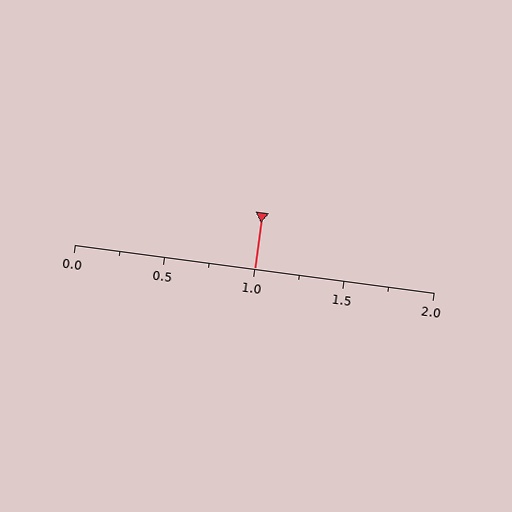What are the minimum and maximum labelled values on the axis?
The axis runs from 0.0 to 2.0.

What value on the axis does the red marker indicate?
The marker indicates approximately 1.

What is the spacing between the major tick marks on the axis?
The major ticks are spaced 0.5 apart.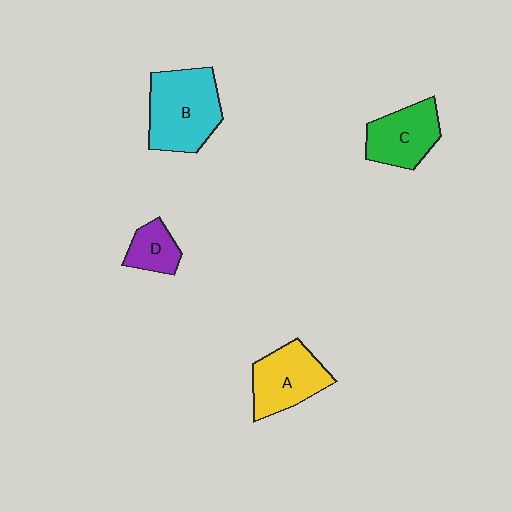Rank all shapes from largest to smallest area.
From largest to smallest: B (cyan), A (yellow), C (green), D (purple).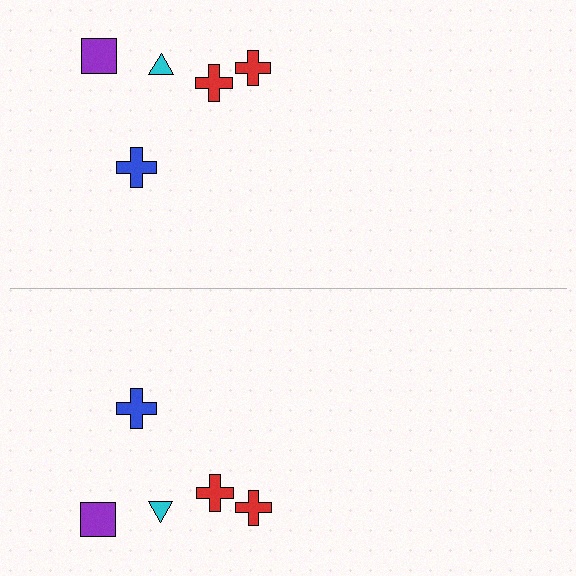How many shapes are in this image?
There are 10 shapes in this image.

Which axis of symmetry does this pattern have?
The pattern has a horizontal axis of symmetry running through the center of the image.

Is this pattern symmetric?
Yes, this pattern has bilateral (reflection) symmetry.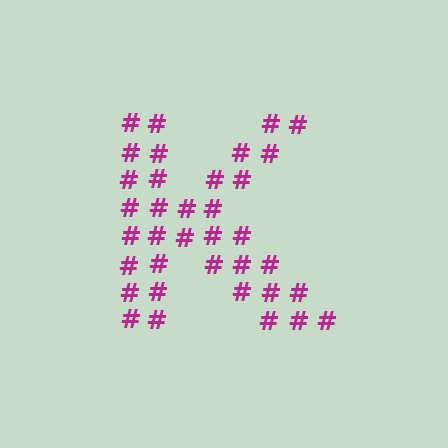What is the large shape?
The large shape is the letter K.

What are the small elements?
The small elements are hash symbols.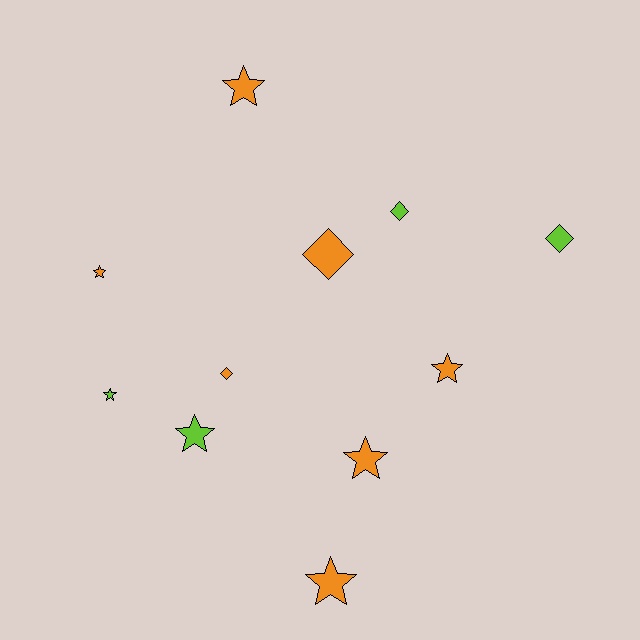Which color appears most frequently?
Orange, with 7 objects.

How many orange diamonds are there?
There are 2 orange diamonds.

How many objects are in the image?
There are 11 objects.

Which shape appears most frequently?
Star, with 7 objects.